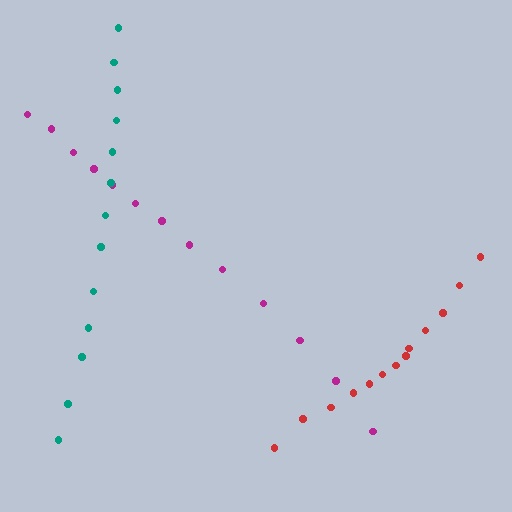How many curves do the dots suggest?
There are 3 distinct paths.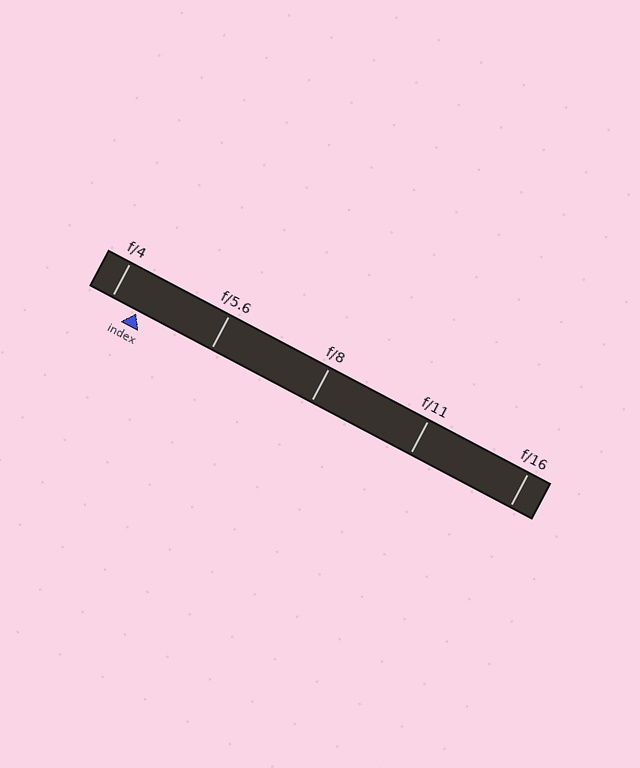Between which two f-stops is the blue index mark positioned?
The index mark is between f/4 and f/5.6.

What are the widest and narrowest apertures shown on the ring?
The widest aperture shown is f/4 and the narrowest is f/16.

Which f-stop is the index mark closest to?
The index mark is closest to f/4.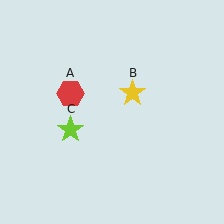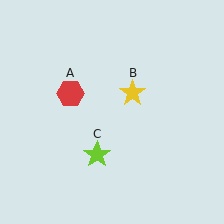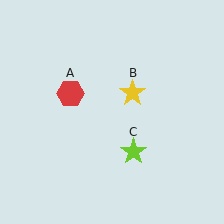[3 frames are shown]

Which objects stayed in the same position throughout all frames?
Red hexagon (object A) and yellow star (object B) remained stationary.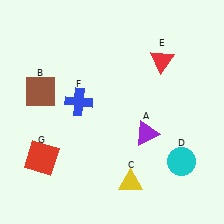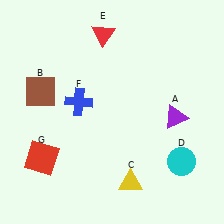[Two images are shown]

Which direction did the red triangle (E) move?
The red triangle (E) moved left.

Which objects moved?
The objects that moved are: the purple triangle (A), the red triangle (E).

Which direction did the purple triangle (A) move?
The purple triangle (A) moved right.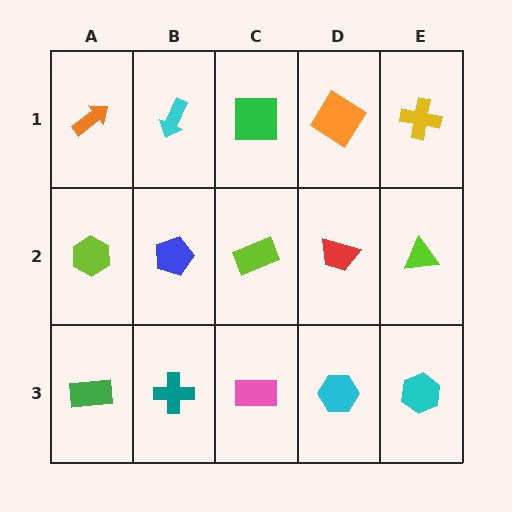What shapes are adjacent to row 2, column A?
An orange arrow (row 1, column A), a green rectangle (row 3, column A), a blue pentagon (row 2, column B).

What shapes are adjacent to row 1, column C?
A lime rectangle (row 2, column C), a cyan arrow (row 1, column B), an orange diamond (row 1, column D).